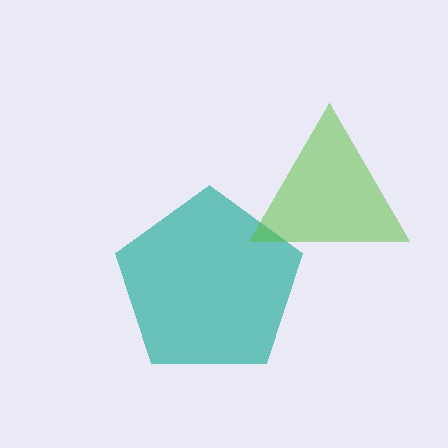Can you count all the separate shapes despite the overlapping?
Yes, there are 2 separate shapes.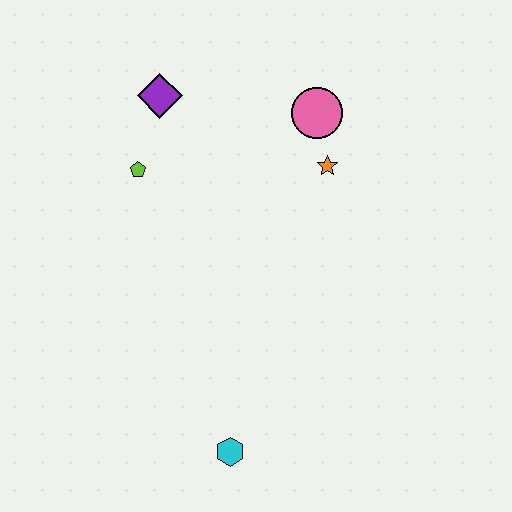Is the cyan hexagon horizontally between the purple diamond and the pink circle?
Yes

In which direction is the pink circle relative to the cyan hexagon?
The pink circle is above the cyan hexagon.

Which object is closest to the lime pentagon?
The purple diamond is closest to the lime pentagon.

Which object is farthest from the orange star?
The cyan hexagon is farthest from the orange star.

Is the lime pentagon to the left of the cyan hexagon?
Yes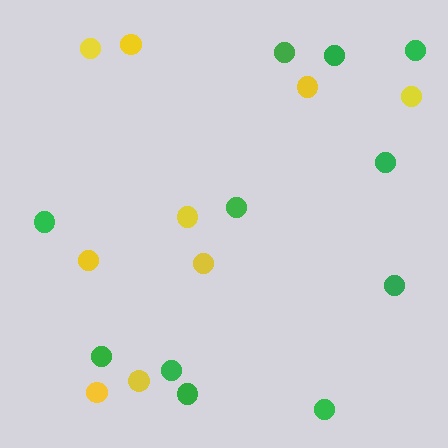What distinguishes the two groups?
There are 2 groups: one group of green circles (11) and one group of yellow circles (9).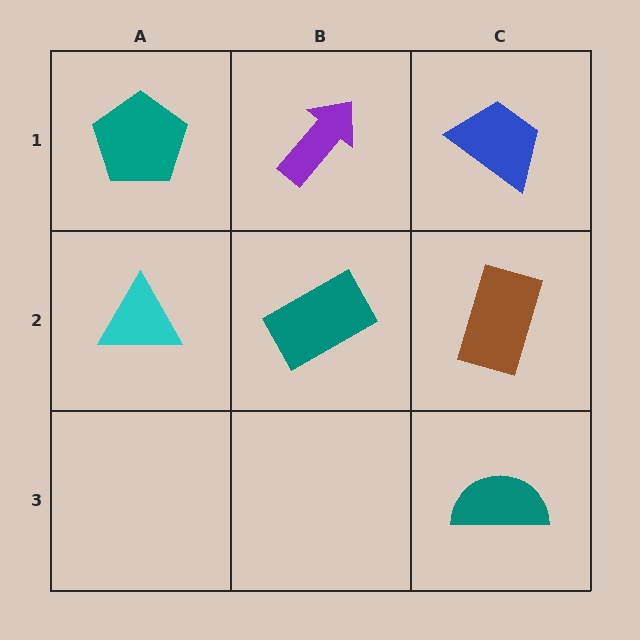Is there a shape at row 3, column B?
No, that cell is empty.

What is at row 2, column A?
A cyan triangle.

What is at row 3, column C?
A teal semicircle.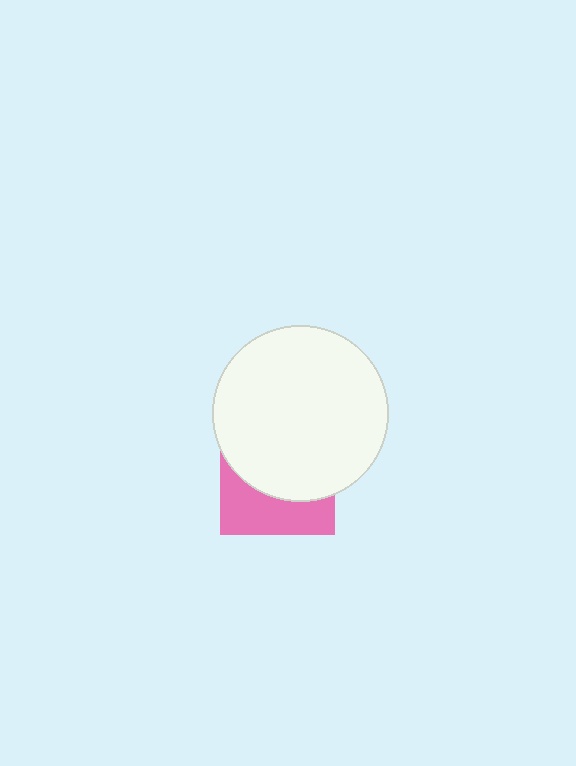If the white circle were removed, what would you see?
You would see the complete pink square.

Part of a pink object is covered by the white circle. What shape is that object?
It is a square.